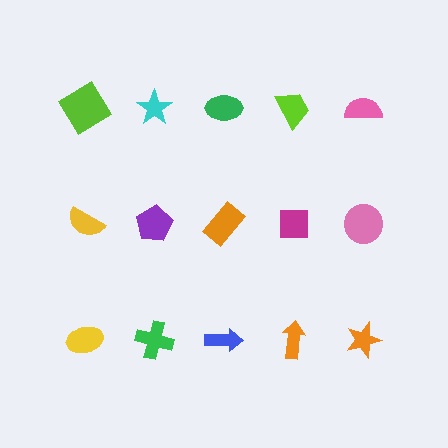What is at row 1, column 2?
A cyan star.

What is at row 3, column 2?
A green cross.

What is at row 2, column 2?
A purple pentagon.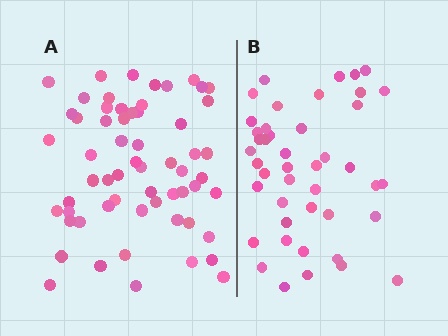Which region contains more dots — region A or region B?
Region A (the left region) has more dots.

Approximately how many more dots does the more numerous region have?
Region A has approximately 15 more dots than region B.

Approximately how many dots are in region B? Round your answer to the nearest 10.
About 40 dots. (The exact count is 44, which rounds to 40.)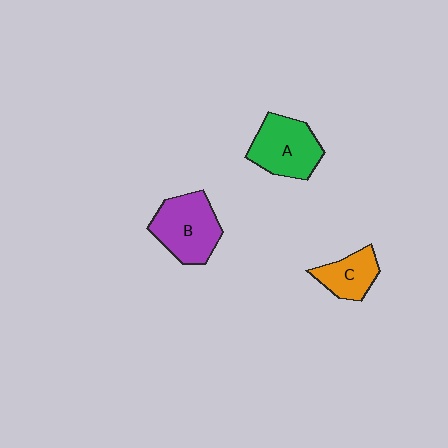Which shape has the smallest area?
Shape C (orange).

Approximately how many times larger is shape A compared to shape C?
Approximately 1.5 times.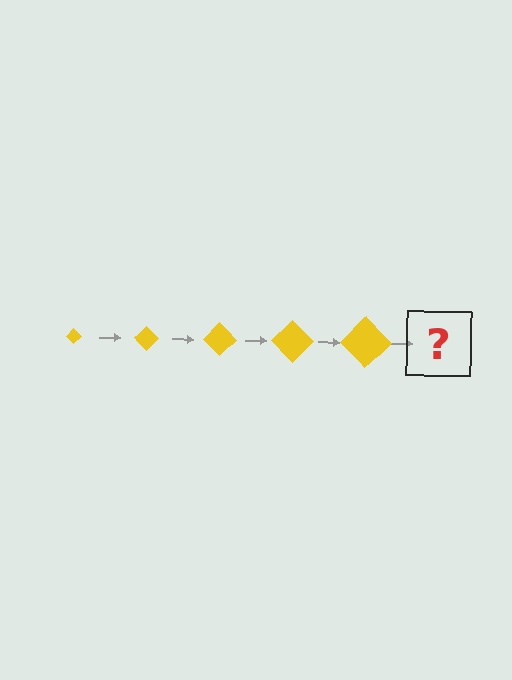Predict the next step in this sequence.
The next step is a yellow diamond, larger than the previous one.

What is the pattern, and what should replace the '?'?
The pattern is that the diamond gets progressively larger each step. The '?' should be a yellow diamond, larger than the previous one.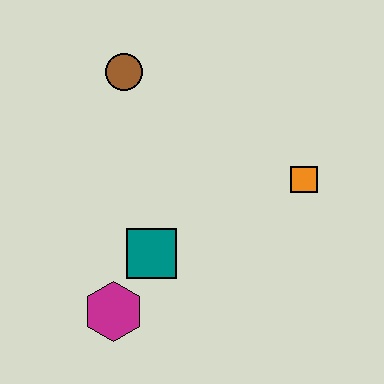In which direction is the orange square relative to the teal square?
The orange square is to the right of the teal square.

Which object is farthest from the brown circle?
The magenta hexagon is farthest from the brown circle.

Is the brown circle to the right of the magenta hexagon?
Yes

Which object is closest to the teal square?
The magenta hexagon is closest to the teal square.